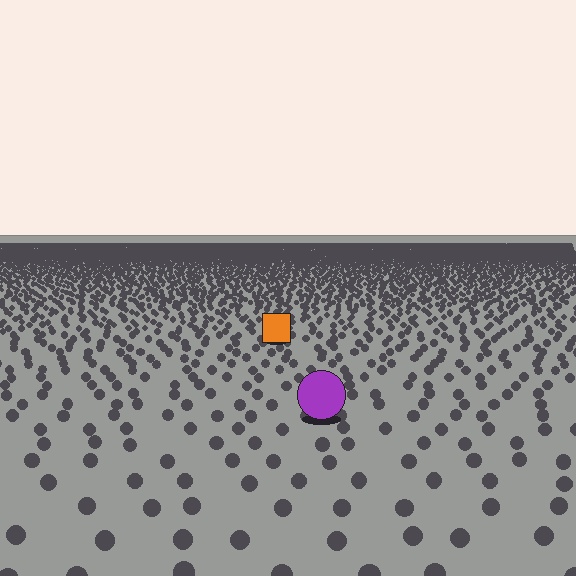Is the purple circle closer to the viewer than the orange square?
Yes. The purple circle is closer — you can tell from the texture gradient: the ground texture is coarser near it.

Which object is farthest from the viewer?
The orange square is farthest from the viewer. It appears smaller and the ground texture around it is denser.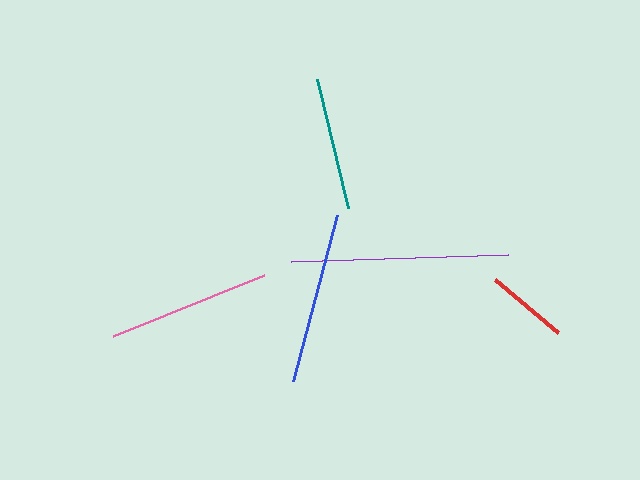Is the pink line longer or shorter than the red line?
The pink line is longer than the red line.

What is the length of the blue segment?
The blue segment is approximately 172 pixels long.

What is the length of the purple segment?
The purple segment is approximately 218 pixels long.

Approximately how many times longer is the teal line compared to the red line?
The teal line is approximately 1.6 times the length of the red line.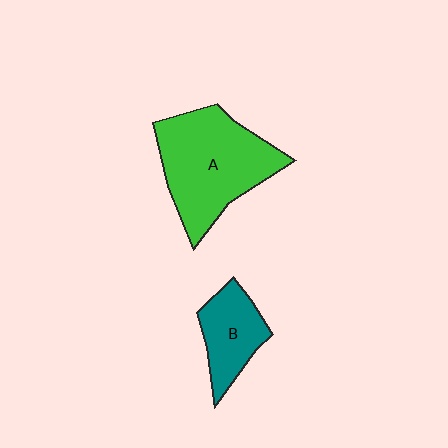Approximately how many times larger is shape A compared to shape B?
Approximately 2.1 times.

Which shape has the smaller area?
Shape B (teal).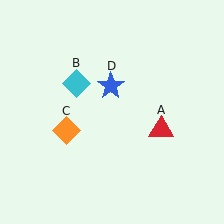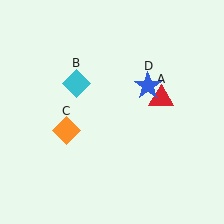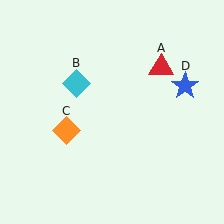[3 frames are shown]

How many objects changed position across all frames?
2 objects changed position: red triangle (object A), blue star (object D).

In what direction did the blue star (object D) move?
The blue star (object D) moved right.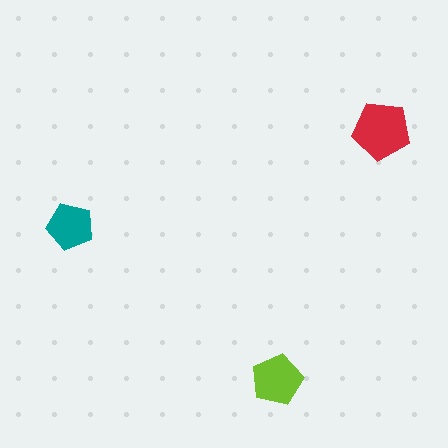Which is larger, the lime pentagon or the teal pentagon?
The lime one.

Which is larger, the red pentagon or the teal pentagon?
The red one.